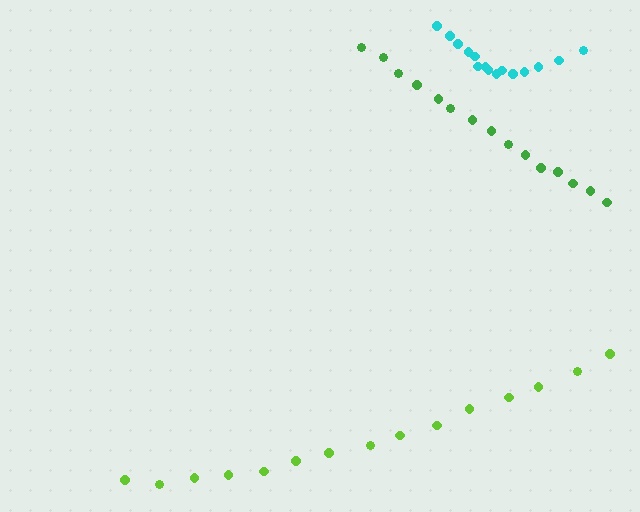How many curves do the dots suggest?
There are 3 distinct paths.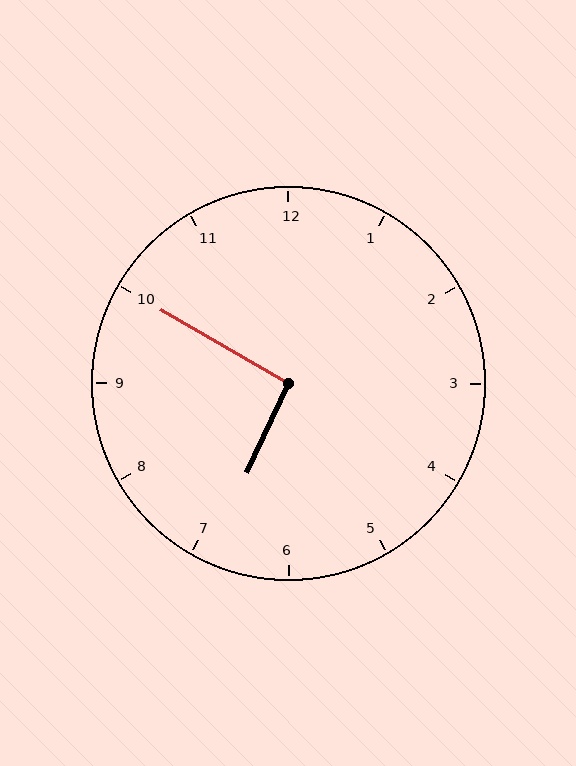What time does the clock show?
6:50.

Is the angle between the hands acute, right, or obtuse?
It is right.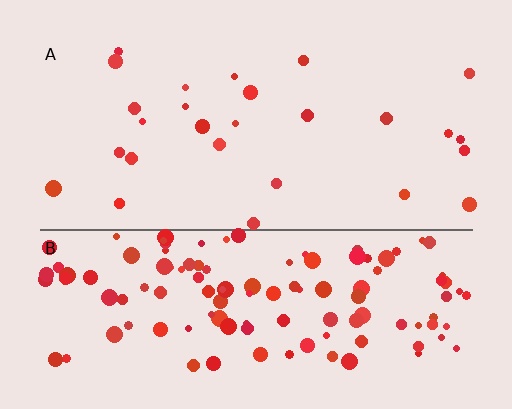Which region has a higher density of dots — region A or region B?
B (the bottom).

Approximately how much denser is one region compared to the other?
Approximately 4.8× — region B over region A.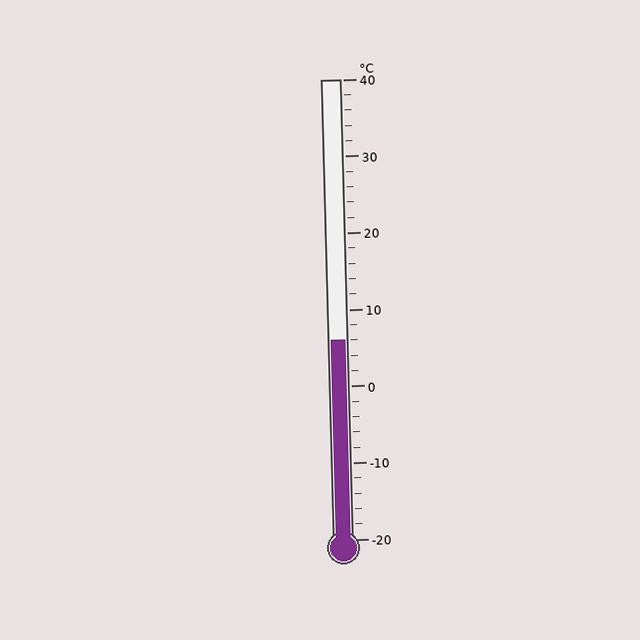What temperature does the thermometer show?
The thermometer shows approximately 6°C.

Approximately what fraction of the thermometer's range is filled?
The thermometer is filled to approximately 45% of its range.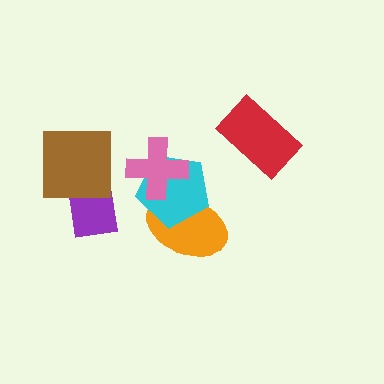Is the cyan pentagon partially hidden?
Yes, it is partially covered by another shape.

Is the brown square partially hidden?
No, no other shape covers it.